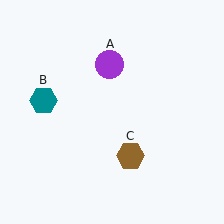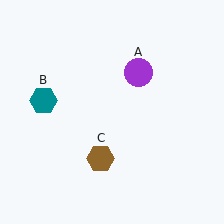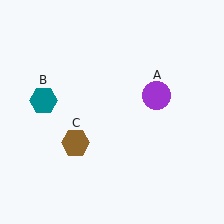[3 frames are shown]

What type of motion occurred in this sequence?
The purple circle (object A), brown hexagon (object C) rotated clockwise around the center of the scene.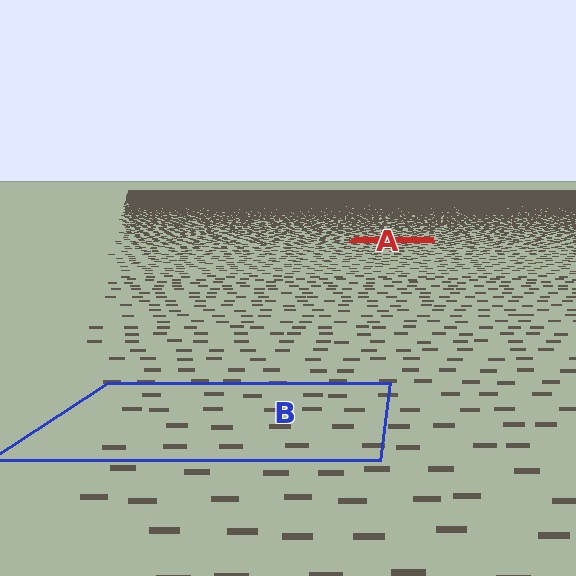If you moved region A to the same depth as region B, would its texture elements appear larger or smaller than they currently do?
They would appear larger. At a closer depth, the same texture elements are projected at a bigger on-screen size.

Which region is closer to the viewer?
Region B is closer. The texture elements there are larger and more spread out.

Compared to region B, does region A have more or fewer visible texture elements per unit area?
Region A has more texture elements per unit area — they are packed more densely because it is farther away.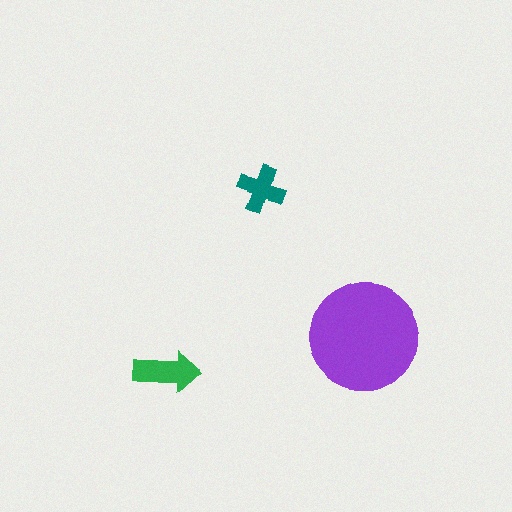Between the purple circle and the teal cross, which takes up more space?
The purple circle.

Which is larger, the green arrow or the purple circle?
The purple circle.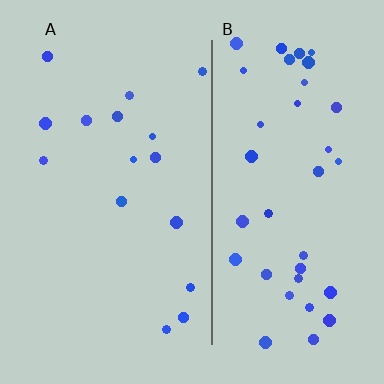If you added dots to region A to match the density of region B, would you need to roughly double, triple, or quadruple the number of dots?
Approximately double.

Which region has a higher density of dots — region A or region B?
B (the right).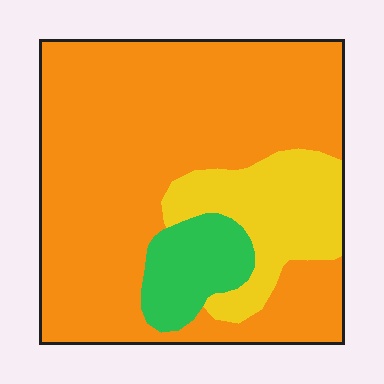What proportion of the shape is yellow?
Yellow takes up about one sixth (1/6) of the shape.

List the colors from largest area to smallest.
From largest to smallest: orange, yellow, green.